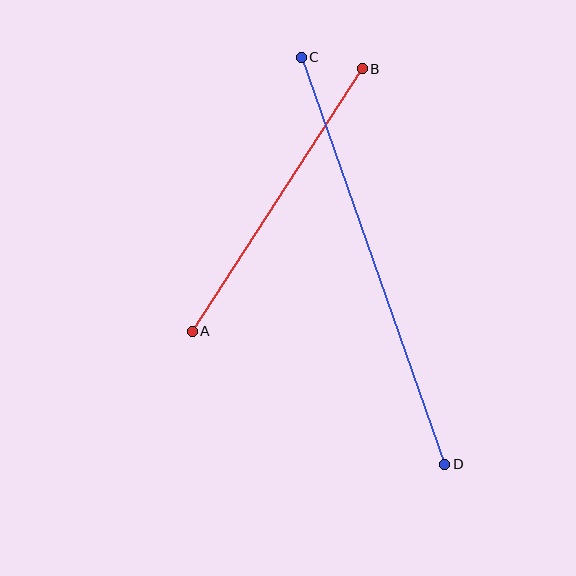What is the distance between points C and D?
The distance is approximately 431 pixels.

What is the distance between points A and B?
The distance is approximately 313 pixels.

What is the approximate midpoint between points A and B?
The midpoint is at approximately (277, 200) pixels.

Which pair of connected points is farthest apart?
Points C and D are farthest apart.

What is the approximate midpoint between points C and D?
The midpoint is at approximately (373, 261) pixels.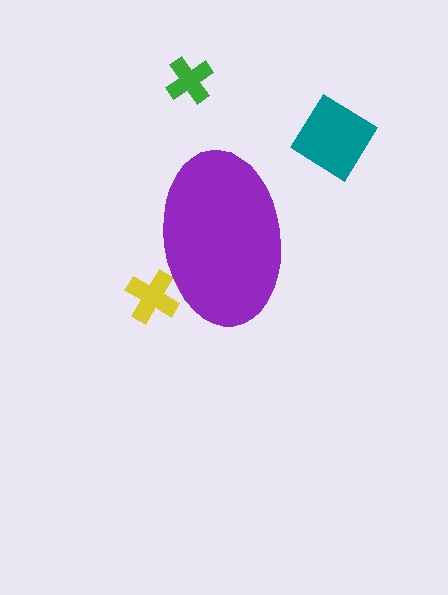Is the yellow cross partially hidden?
Yes, the yellow cross is partially hidden behind the purple ellipse.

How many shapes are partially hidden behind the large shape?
1 shape is partially hidden.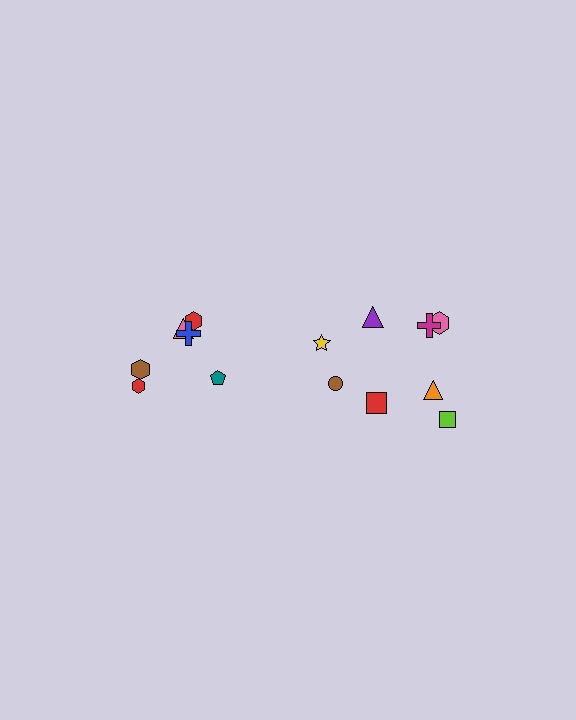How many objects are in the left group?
There are 6 objects.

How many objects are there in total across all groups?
There are 14 objects.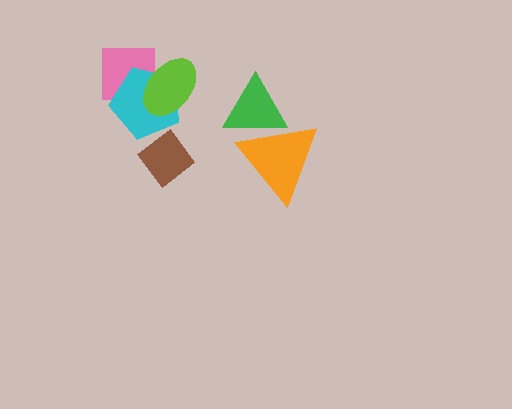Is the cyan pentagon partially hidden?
Yes, it is partially covered by another shape.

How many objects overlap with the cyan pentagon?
3 objects overlap with the cyan pentagon.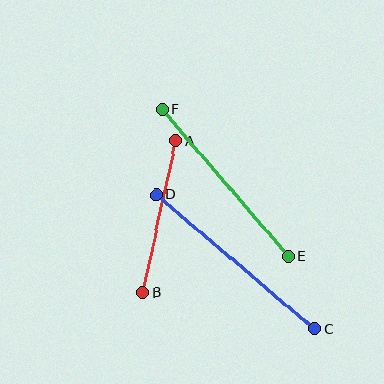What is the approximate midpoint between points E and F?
The midpoint is at approximately (225, 183) pixels.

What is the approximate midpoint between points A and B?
The midpoint is at approximately (160, 216) pixels.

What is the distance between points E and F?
The distance is approximately 193 pixels.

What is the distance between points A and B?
The distance is approximately 155 pixels.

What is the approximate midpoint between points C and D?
The midpoint is at approximately (236, 262) pixels.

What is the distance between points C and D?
The distance is approximately 208 pixels.